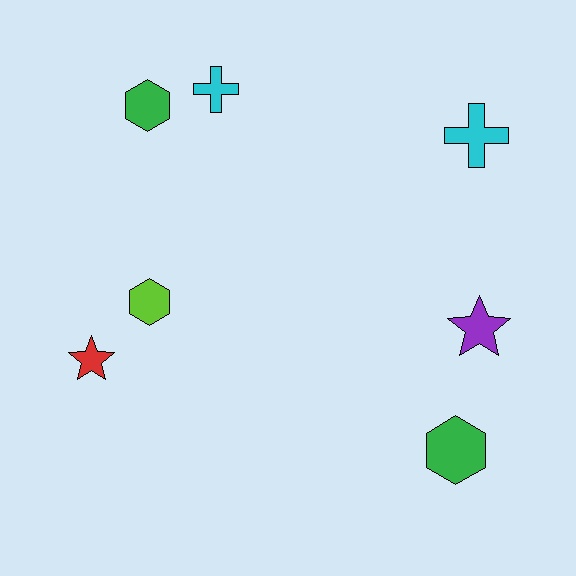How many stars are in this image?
There are 2 stars.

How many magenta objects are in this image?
There are no magenta objects.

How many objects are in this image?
There are 7 objects.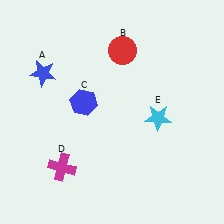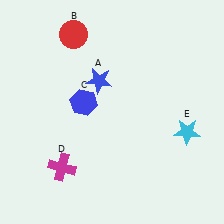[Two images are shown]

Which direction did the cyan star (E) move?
The cyan star (E) moved right.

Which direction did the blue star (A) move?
The blue star (A) moved right.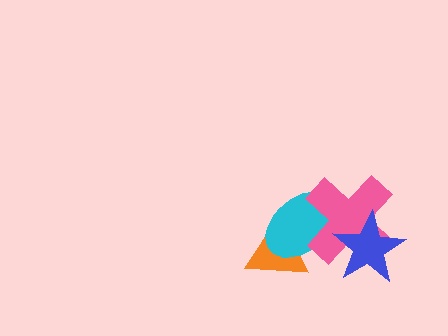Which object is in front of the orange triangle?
The cyan ellipse is in front of the orange triangle.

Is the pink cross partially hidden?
Yes, it is partially covered by another shape.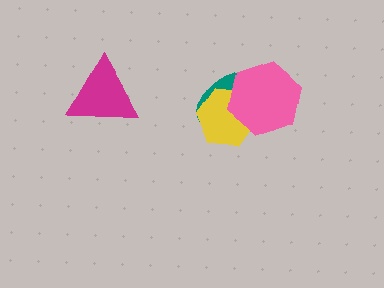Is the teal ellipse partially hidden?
Yes, it is partially covered by another shape.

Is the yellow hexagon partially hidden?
Yes, it is partially covered by another shape.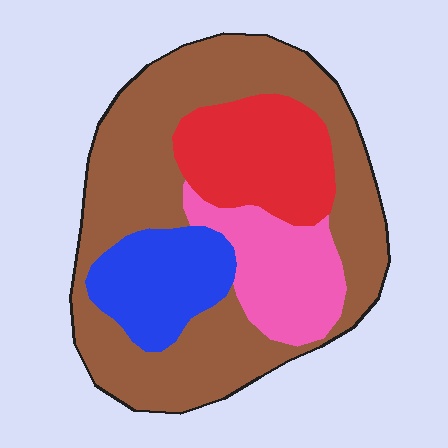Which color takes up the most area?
Brown, at roughly 55%.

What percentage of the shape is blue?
Blue takes up about one eighth (1/8) of the shape.